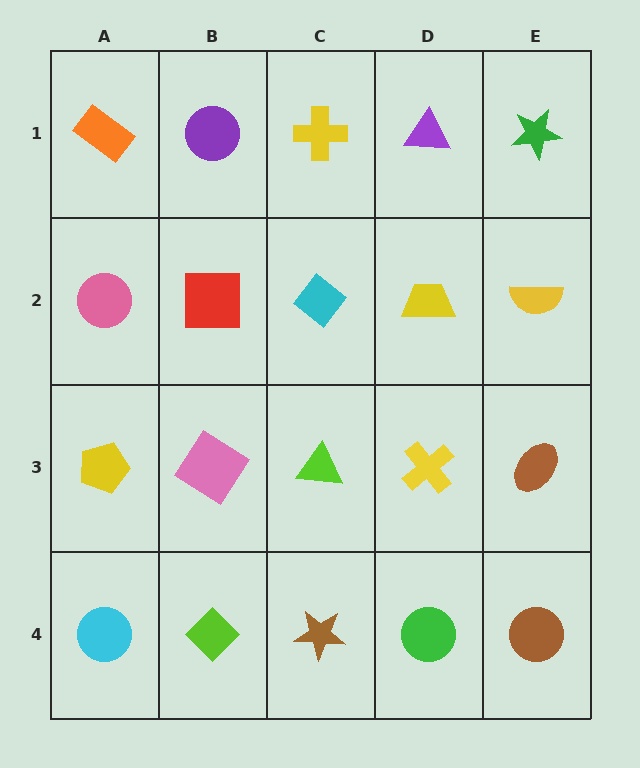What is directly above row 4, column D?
A yellow cross.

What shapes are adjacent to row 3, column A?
A pink circle (row 2, column A), a cyan circle (row 4, column A), a pink diamond (row 3, column B).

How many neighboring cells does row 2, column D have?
4.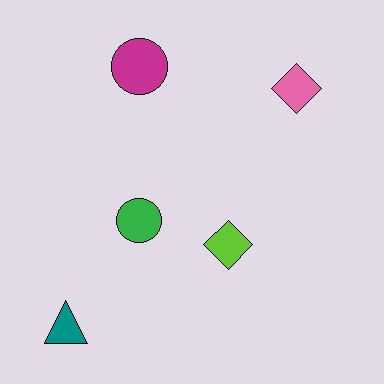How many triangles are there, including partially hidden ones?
There is 1 triangle.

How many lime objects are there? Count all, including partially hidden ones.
There is 1 lime object.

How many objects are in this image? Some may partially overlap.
There are 5 objects.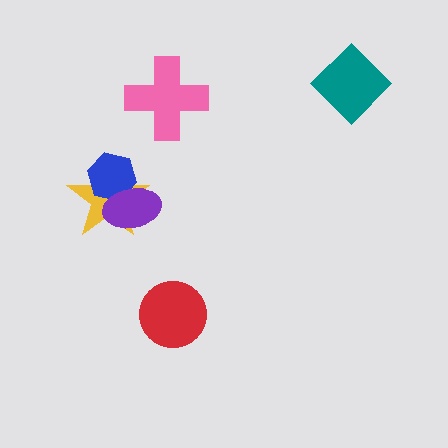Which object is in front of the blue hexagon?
The purple ellipse is in front of the blue hexagon.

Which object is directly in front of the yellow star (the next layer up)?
The blue hexagon is directly in front of the yellow star.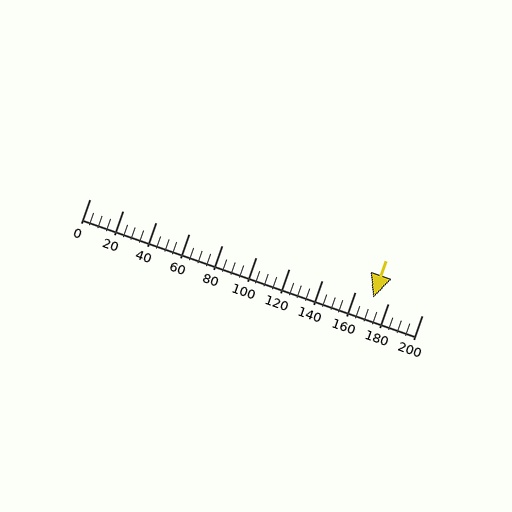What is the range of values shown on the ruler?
The ruler shows values from 0 to 200.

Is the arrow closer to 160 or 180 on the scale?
The arrow is closer to 180.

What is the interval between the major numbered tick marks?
The major tick marks are spaced 20 units apart.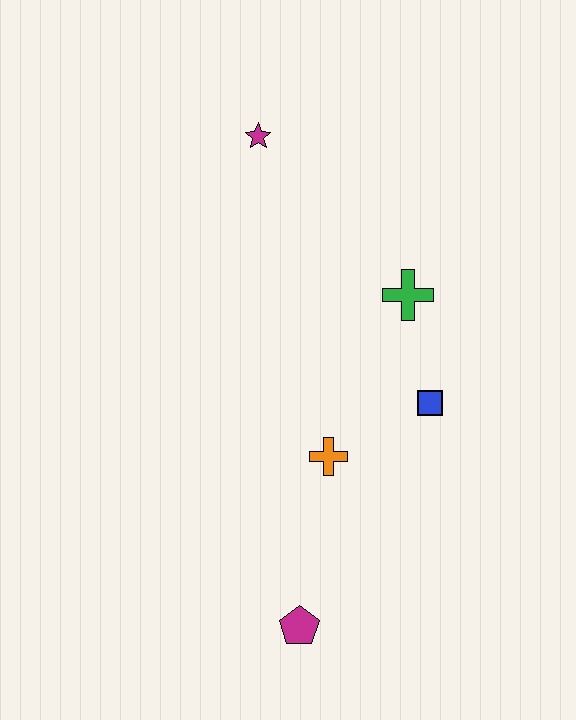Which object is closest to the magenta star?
The green cross is closest to the magenta star.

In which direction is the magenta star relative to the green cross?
The magenta star is above the green cross.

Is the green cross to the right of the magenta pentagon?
Yes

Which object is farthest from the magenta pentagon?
The magenta star is farthest from the magenta pentagon.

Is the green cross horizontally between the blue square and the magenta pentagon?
Yes